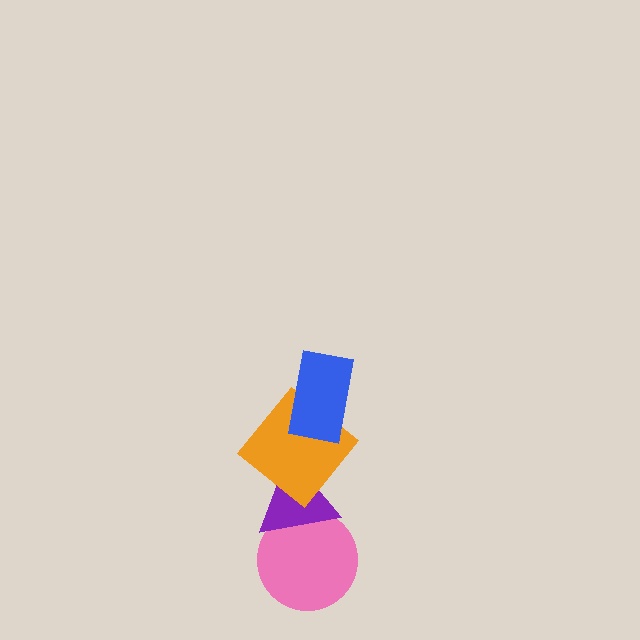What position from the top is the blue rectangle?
The blue rectangle is 1st from the top.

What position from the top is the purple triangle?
The purple triangle is 3rd from the top.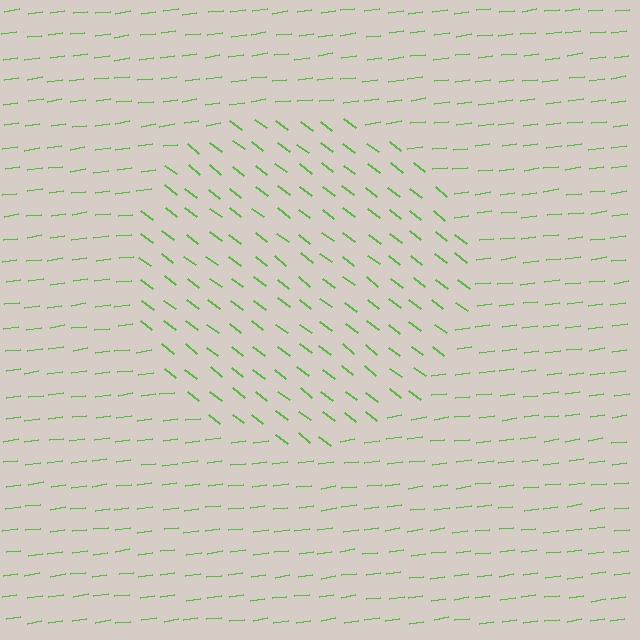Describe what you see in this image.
The image is filled with small lime line segments. A circle region in the image has lines oriented differently from the surrounding lines, creating a visible texture boundary.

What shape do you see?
I see a circle.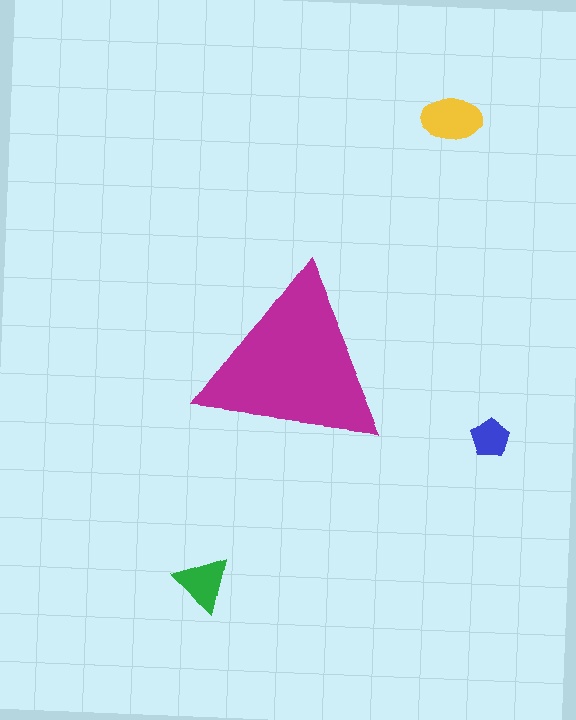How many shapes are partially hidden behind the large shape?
0 shapes are partially hidden.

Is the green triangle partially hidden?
No, the green triangle is fully visible.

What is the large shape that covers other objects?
A magenta triangle.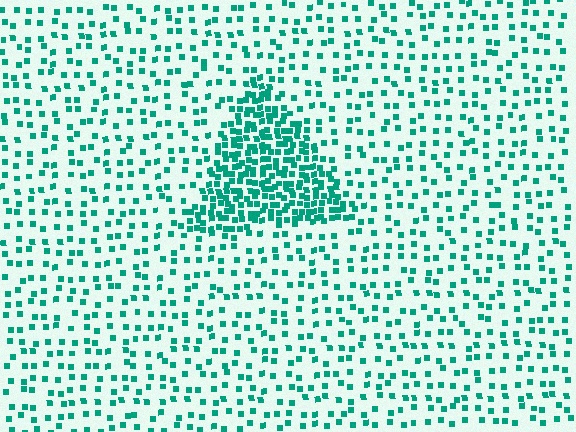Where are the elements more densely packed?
The elements are more densely packed inside the triangle boundary.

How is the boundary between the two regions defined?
The boundary is defined by a change in element density (approximately 2.9x ratio). All elements are the same color, size, and shape.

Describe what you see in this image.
The image contains small teal elements arranged at two different densities. A triangle-shaped region is visible where the elements are more densely packed than the surrounding area.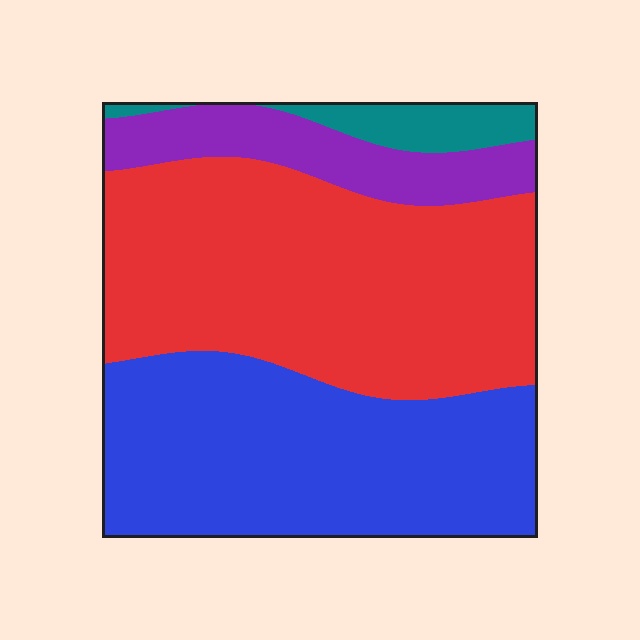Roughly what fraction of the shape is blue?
Blue takes up about three eighths (3/8) of the shape.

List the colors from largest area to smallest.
From largest to smallest: red, blue, purple, teal.